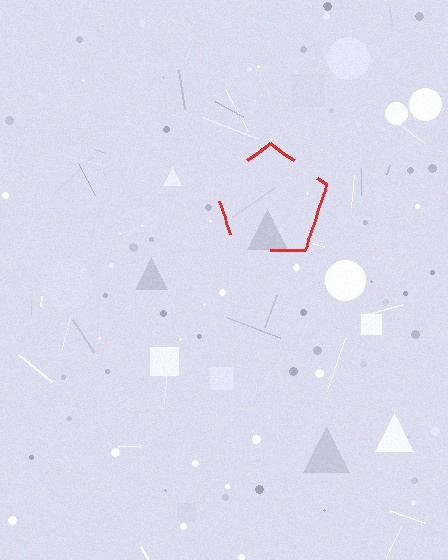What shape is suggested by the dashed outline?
The dashed outline suggests a pentagon.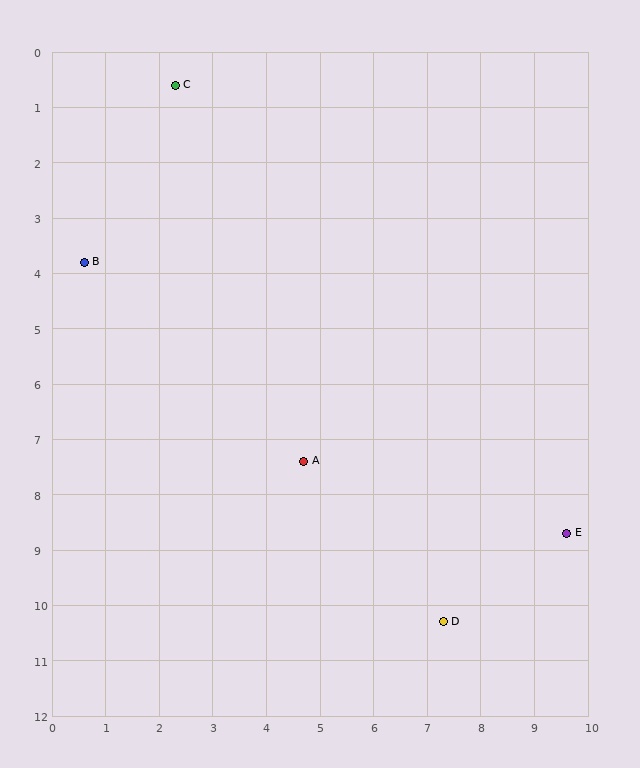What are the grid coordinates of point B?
Point B is at approximately (0.6, 3.8).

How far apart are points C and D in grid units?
Points C and D are about 10.9 grid units apart.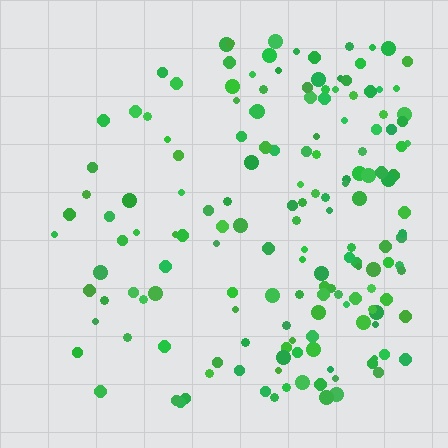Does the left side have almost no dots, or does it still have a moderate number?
Still a moderate number, just noticeably fewer than the right.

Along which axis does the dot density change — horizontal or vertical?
Horizontal.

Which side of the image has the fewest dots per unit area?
The left.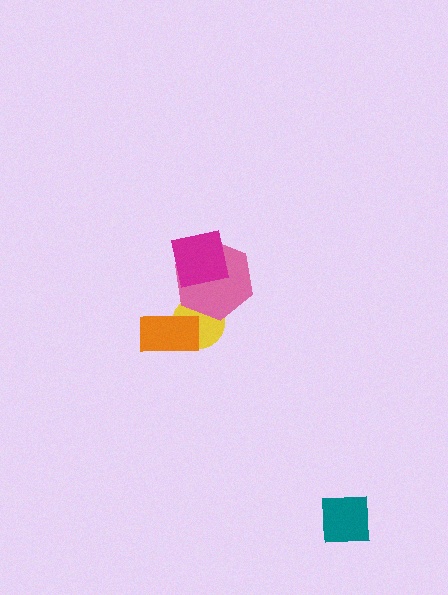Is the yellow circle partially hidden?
Yes, it is partially covered by another shape.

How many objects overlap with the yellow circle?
2 objects overlap with the yellow circle.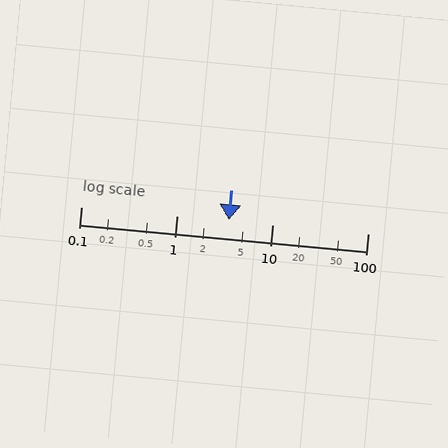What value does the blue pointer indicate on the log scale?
The pointer indicates approximately 3.5.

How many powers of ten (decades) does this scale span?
The scale spans 3 decades, from 0.1 to 100.